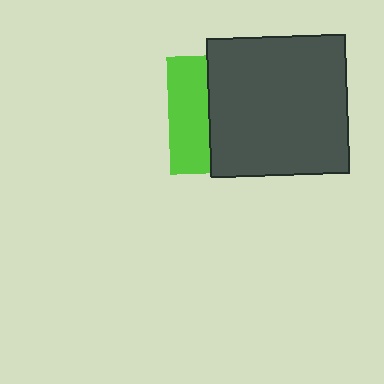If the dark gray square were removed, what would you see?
You would see the complete lime square.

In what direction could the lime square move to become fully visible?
The lime square could move left. That would shift it out from behind the dark gray square entirely.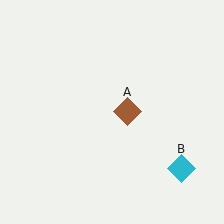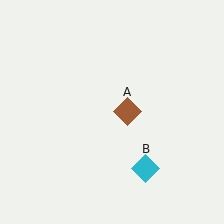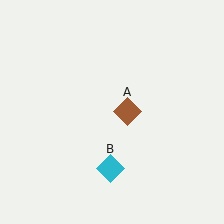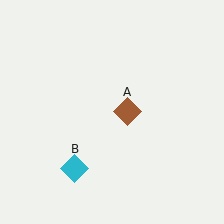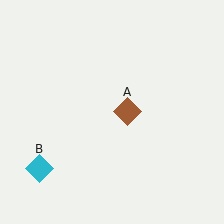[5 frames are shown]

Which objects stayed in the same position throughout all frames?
Brown diamond (object A) remained stationary.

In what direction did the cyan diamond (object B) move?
The cyan diamond (object B) moved left.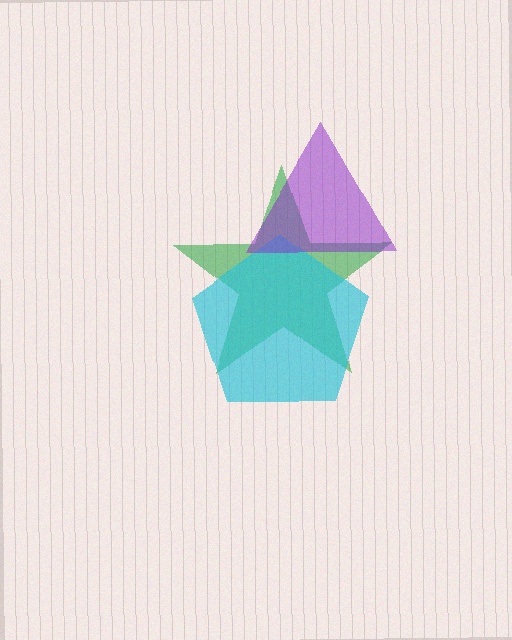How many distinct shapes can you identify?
There are 3 distinct shapes: a green star, a cyan pentagon, a purple triangle.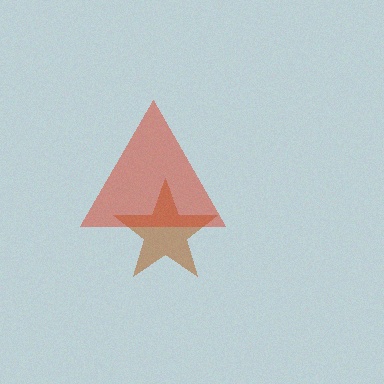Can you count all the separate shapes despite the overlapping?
Yes, there are 2 separate shapes.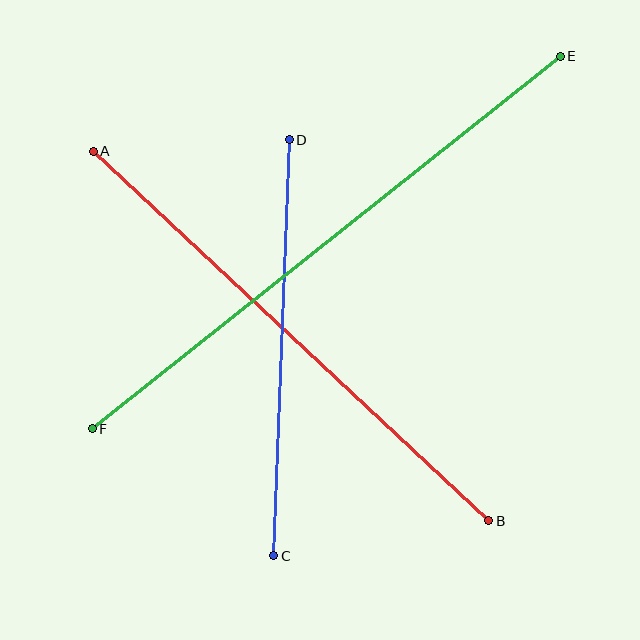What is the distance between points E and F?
The distance is approximately 598 pixels.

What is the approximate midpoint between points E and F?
The midpoint is at approximately (326, 242) pixels.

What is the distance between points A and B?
The distance is approximately 541 pixels.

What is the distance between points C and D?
The distance is approximately 416 pixels.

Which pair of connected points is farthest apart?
Points E and F are farthest apart.